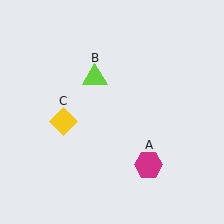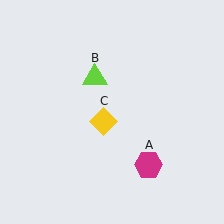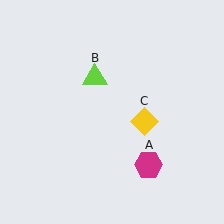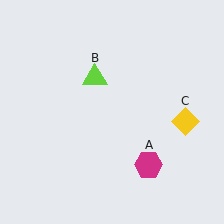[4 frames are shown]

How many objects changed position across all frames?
1 object changed position: yellow diamond (object C).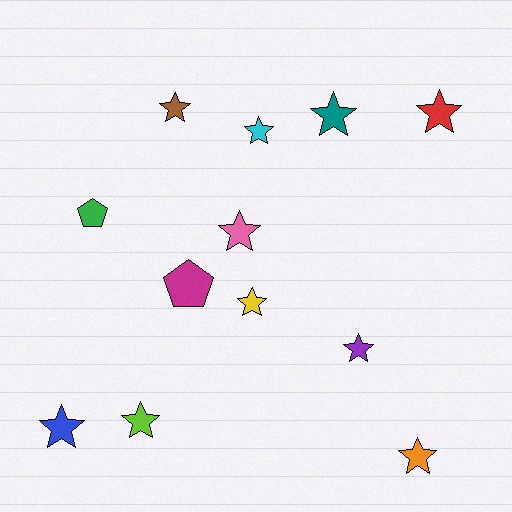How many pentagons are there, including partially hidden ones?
There are 2 pentagons.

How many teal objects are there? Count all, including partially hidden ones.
There is 1 teal object.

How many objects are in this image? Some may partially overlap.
There are 12 objects.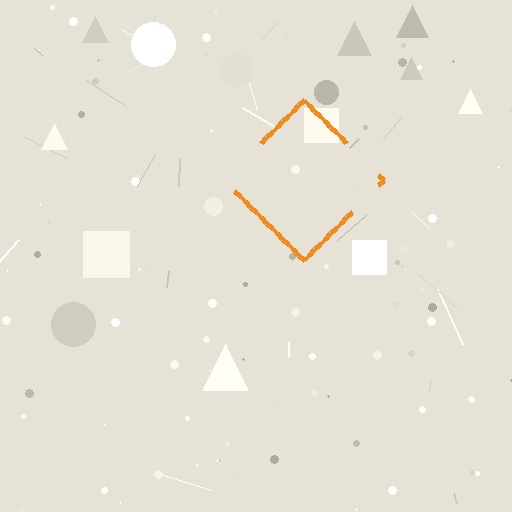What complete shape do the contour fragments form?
The contour fragments form a diamond.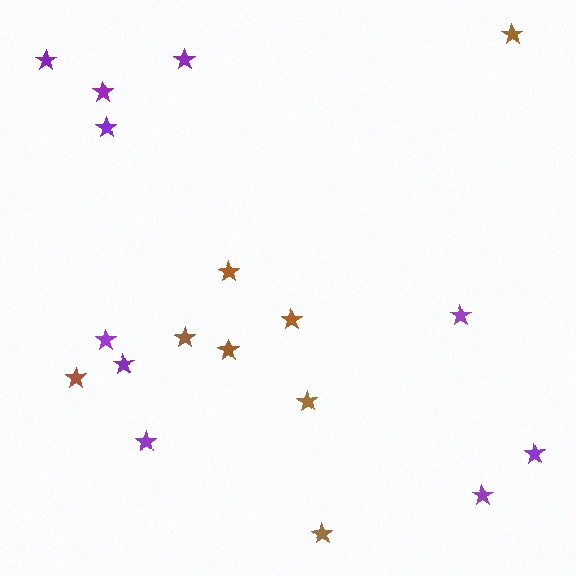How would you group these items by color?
There are 2 groups: one group of purple stars (10) and one group of brown stars (8).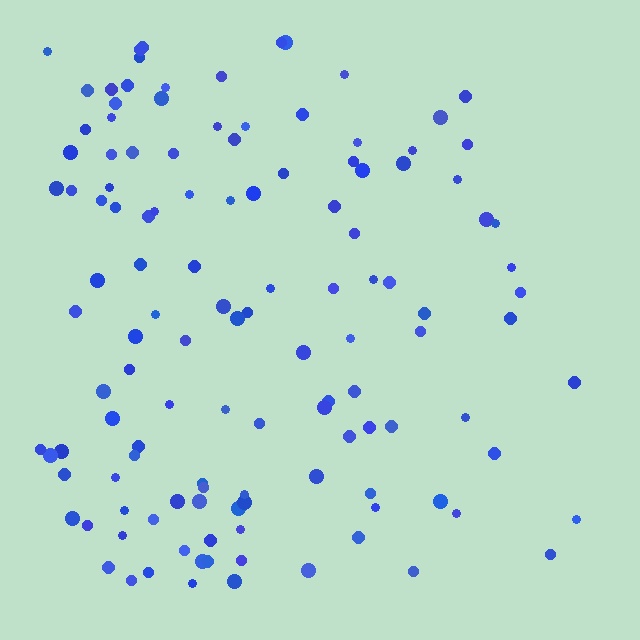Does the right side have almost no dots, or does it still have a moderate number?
Still a moderate number, just noticeably fewer than the left.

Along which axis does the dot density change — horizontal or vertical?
Horizontal.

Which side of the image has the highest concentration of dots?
The left.